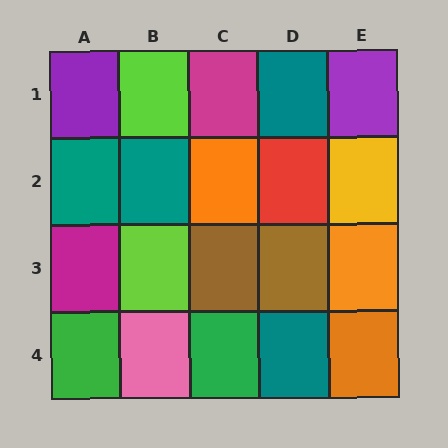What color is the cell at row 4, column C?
Green.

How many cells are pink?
1 cell is pink.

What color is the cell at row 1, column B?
Lime.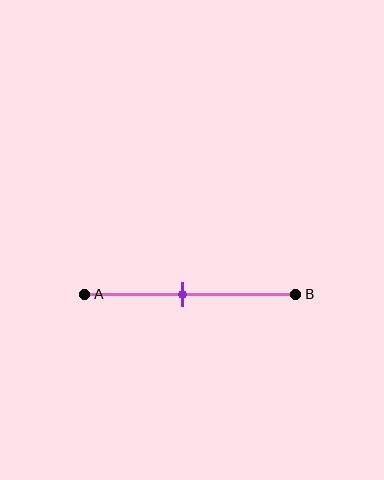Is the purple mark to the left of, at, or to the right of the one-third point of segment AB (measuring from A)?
The purple mark is to the right of the one-third point of segment AB.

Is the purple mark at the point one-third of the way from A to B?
No, the mark is at about 45% from A, not at the 33% one-third point.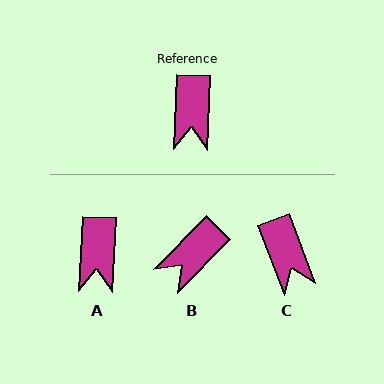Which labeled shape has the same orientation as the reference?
A.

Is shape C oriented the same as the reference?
No, it is off by about 23 degrees.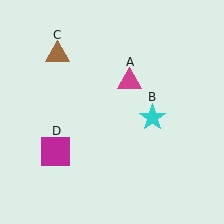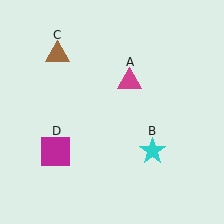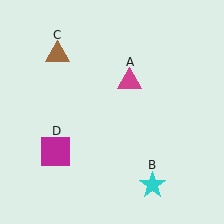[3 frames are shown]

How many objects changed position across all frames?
1 object changed position: cyan star (object B).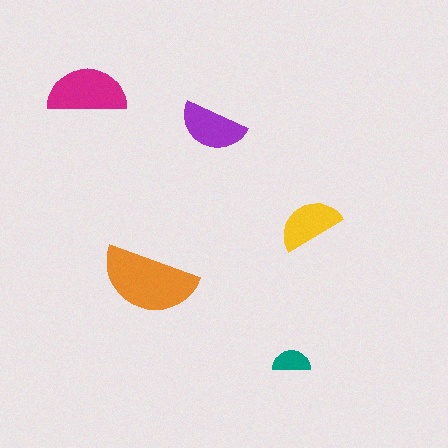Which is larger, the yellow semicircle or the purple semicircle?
The purple one.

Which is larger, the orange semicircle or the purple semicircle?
The orange one.